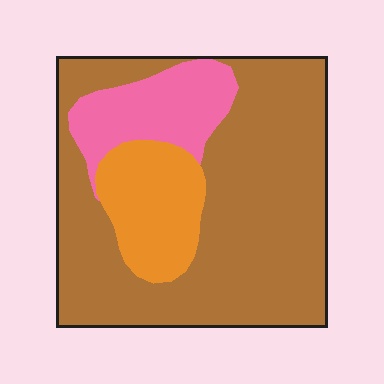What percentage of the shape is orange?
Orange takes up less than a sixth of the shape.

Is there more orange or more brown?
Brown.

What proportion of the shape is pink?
Pink covers roughly 15% of the shape.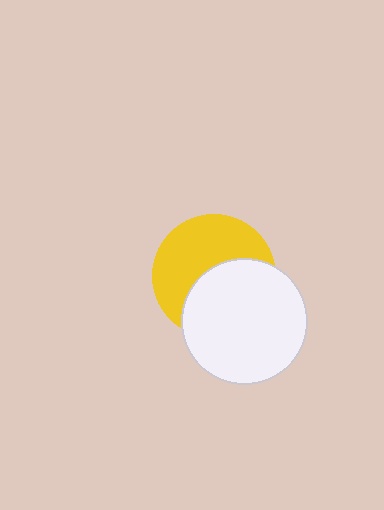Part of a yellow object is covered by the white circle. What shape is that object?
It is a circle.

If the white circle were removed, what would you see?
You would see the complete yellow circle.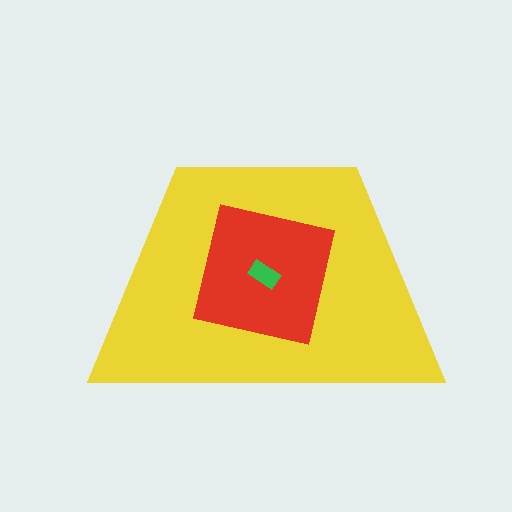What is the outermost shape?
The yellow trapezoid.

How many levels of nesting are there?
3.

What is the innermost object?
The green rectangle.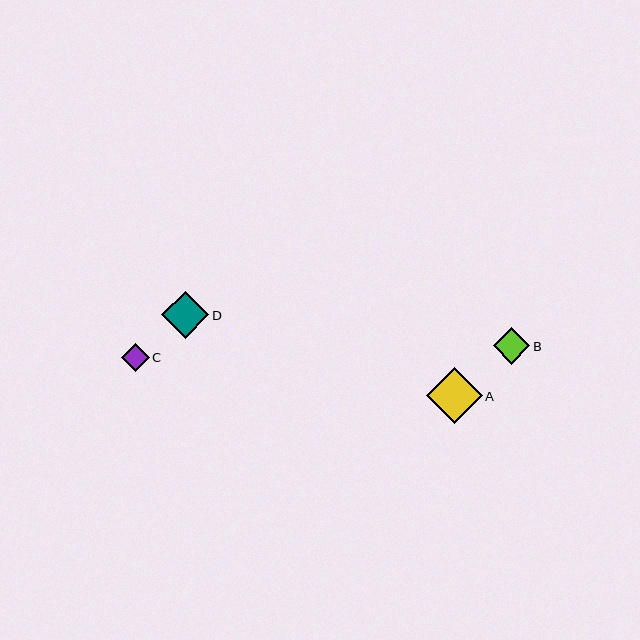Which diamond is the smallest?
Diamond C is the smallest with a size of approximately 28 pixels.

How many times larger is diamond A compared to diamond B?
Diamond A is approximately 1.5 times the size of diamond B.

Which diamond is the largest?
Diamond A is the largest with a size of approximately 56 pixels.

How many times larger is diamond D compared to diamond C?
Diamond D is approximately 1.7 times the size of diamond C.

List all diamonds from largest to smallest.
From largest to smallest: A, D, B, C.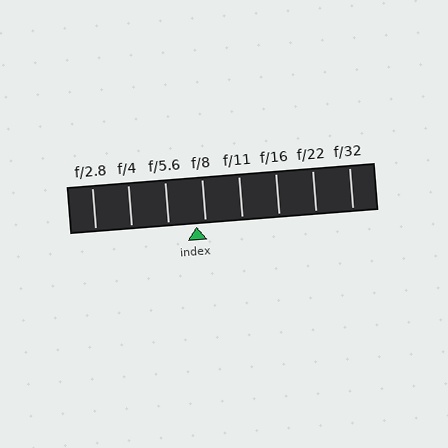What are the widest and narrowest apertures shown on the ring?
The widest aperture shown is f/2.8 and the narrowest is f/32.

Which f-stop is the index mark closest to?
The index mark is closest to f/8.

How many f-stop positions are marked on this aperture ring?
There are 8 f-stop positions marked.